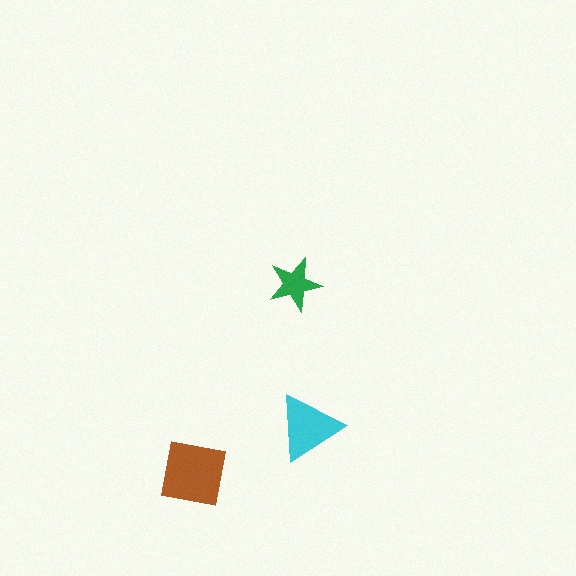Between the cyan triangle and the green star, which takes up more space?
The cyan triangle.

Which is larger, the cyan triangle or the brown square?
The brown square.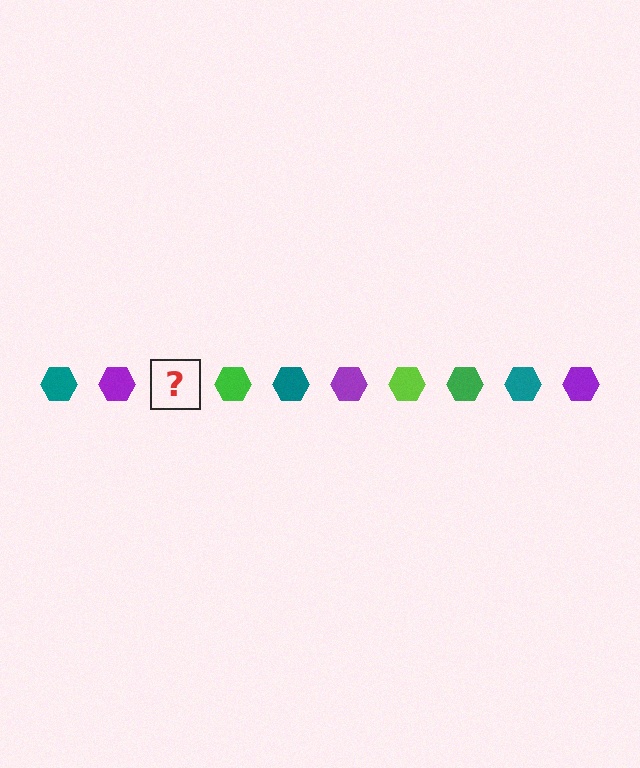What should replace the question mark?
The question mark should be replaced with a lime hexagon.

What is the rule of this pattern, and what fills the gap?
The rule is that the pattern cycles through teal, purple, lime, green hexagons. The gap should be filled with a lime hexagon.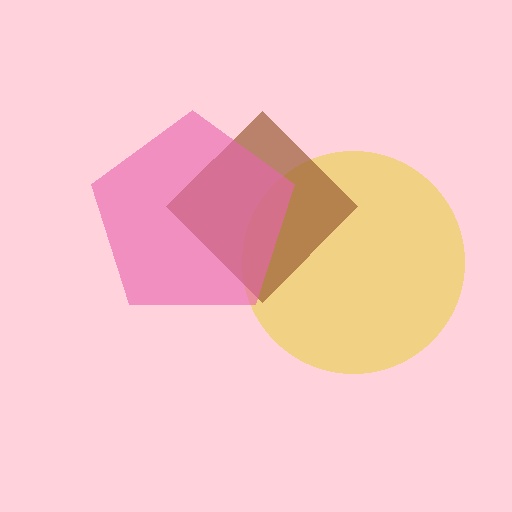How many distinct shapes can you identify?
There are 3 distinct shapes: a yellow circle, a brown diamond, a pink pentagon.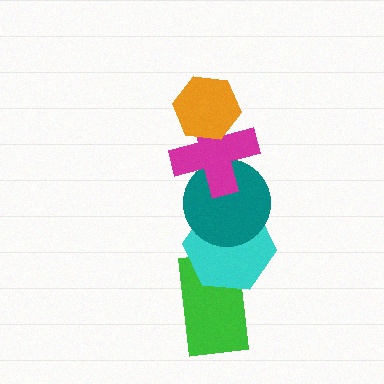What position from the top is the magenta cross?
The magenta cross is 2nd from the top.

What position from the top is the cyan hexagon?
The cyan hexagon is 4th from the top.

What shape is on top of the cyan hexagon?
The teal circle is on top of the cyan hexagon.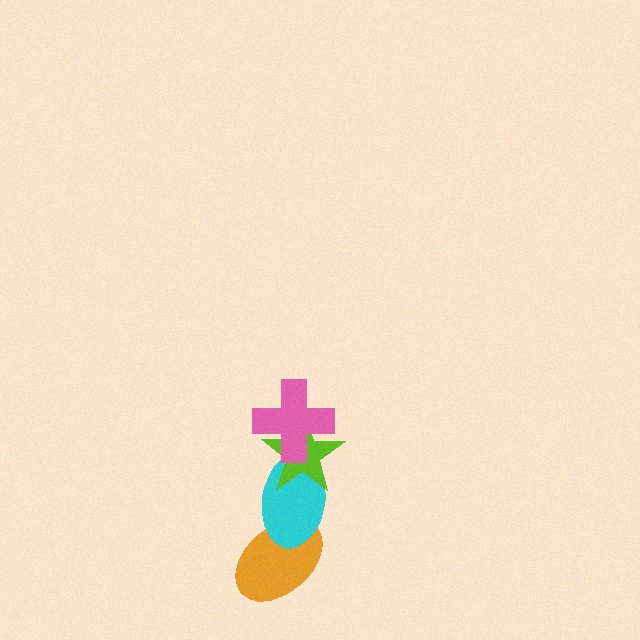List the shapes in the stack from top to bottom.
From top to bottom: the pink cross, the lime star, the cyan ellipse, the orange ellipse.